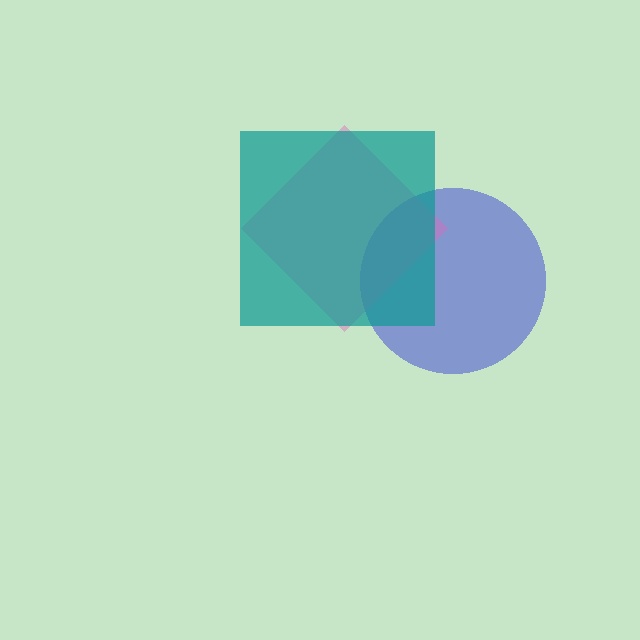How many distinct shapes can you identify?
There are 3 distinct shapes: a blue circle, a pink diamond, a teal square.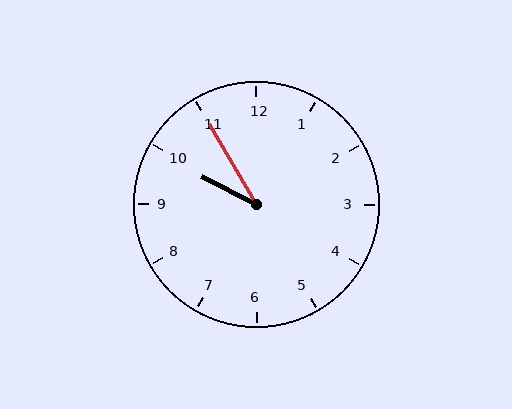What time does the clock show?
9:55.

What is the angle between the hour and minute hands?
Approximately 32 degrees.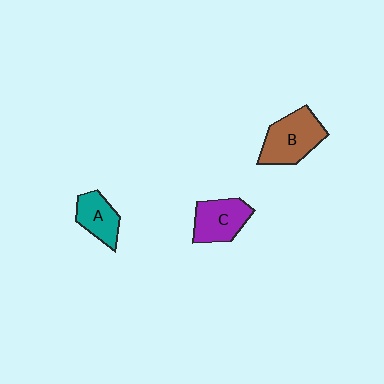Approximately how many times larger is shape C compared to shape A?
Approximately 1.2 times.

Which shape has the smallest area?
Shape A (teal).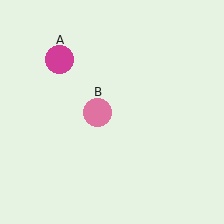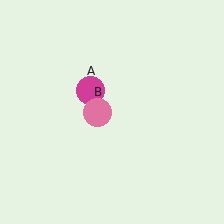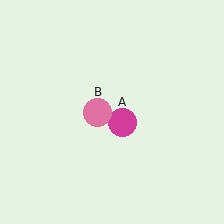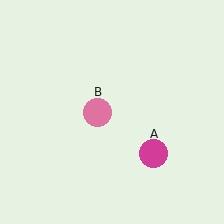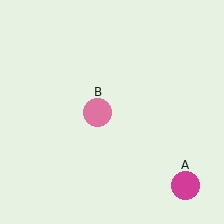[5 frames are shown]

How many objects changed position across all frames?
1 object changed position: magenta circle (object A).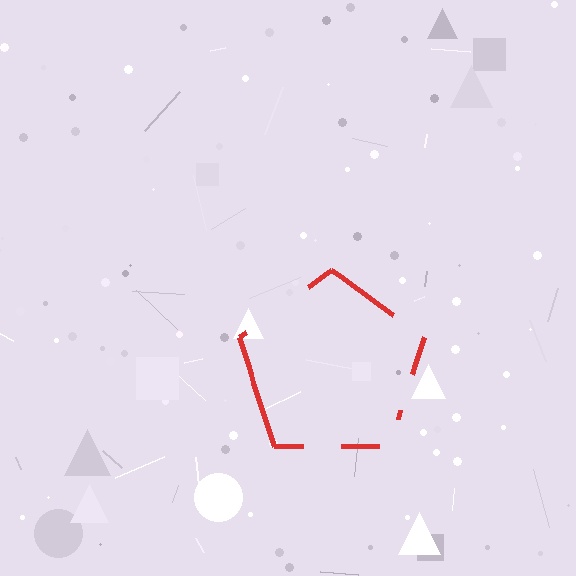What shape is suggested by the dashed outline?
The dashed outline suggests a pentagon.